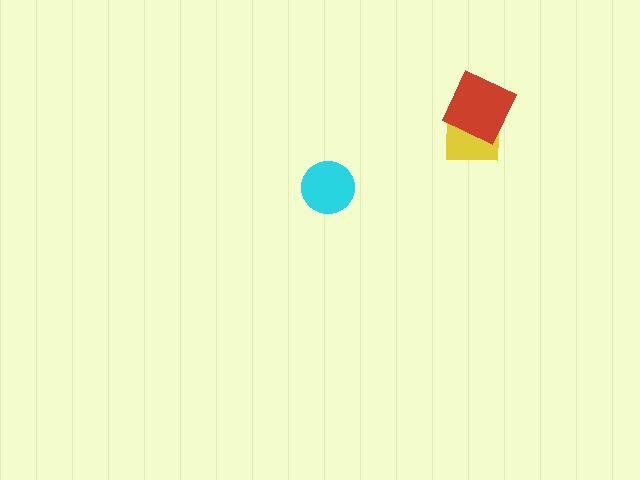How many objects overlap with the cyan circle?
0 objects overlap with the cyan circle.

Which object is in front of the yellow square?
The red diamond is in front of the yellow square.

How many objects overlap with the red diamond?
1 object overlaps with the red diamond.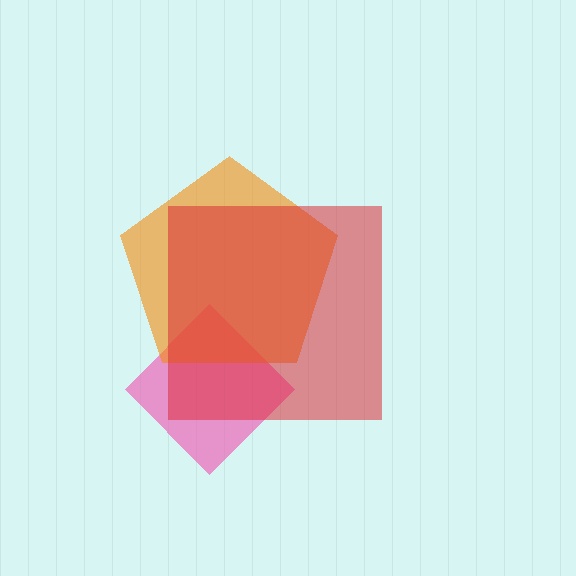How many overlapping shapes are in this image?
There are 3 overlapping shapes in the image.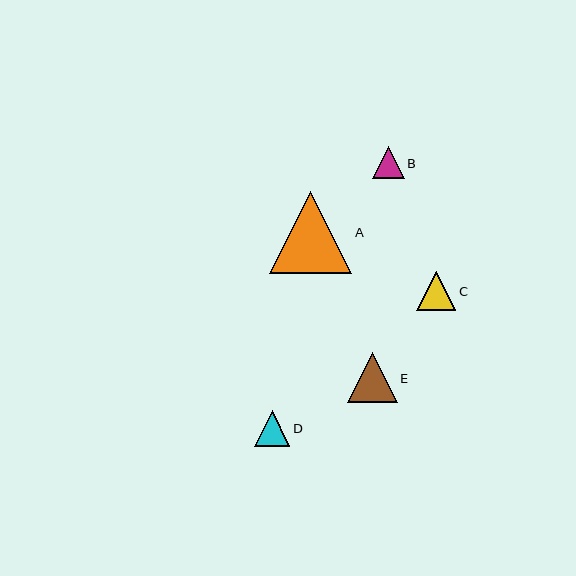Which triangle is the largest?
Triangle A is the largest with a size of approximately 82 pixels.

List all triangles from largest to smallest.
From largest to smallest: A, E, C, D, B.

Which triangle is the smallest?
Triangle B is the smallest with a size of approximately 32 pixels.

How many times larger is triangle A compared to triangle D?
Triangle A is approximately 2.3 times the size of triangle D.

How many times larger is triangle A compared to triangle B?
Triangle A is approximately 2.6 times the size of triangle B.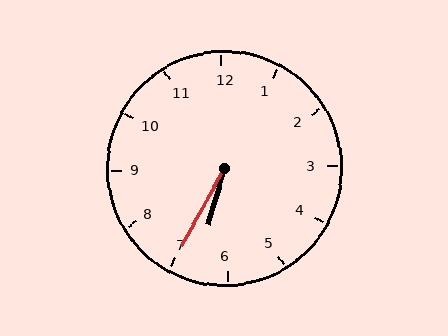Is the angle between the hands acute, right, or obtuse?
It is acute.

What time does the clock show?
6:35.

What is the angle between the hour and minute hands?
Approximately 12 degrees.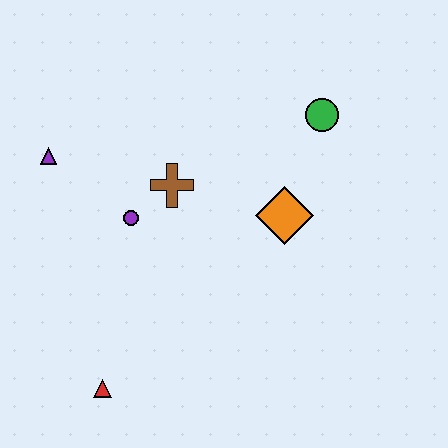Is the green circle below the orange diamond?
No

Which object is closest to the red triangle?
The purple circle is closest to the red triangle.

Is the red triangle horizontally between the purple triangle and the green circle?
Yes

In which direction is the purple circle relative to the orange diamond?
The purple circle is to the left of the orange diamond.